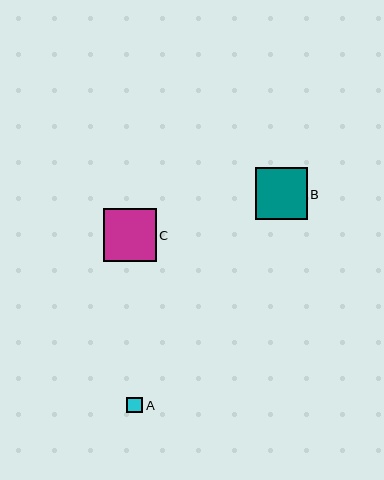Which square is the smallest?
Square A is the smallest with a size of approximately 16 pixels.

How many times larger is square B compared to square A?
Square B is approximately 3.3 times the size of square A.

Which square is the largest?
Square C is the largest with a size of approximately 52 pixels.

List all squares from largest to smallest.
From largest to smallest: C, B, A.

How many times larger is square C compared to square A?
Square C is approximately 3.3 times the size of square A.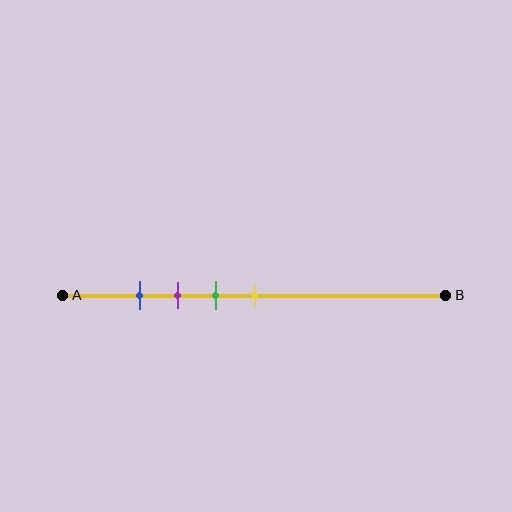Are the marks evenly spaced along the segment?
Yes, the marks are approximately evenly spaced.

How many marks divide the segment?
There are 4 marks dividing the segment.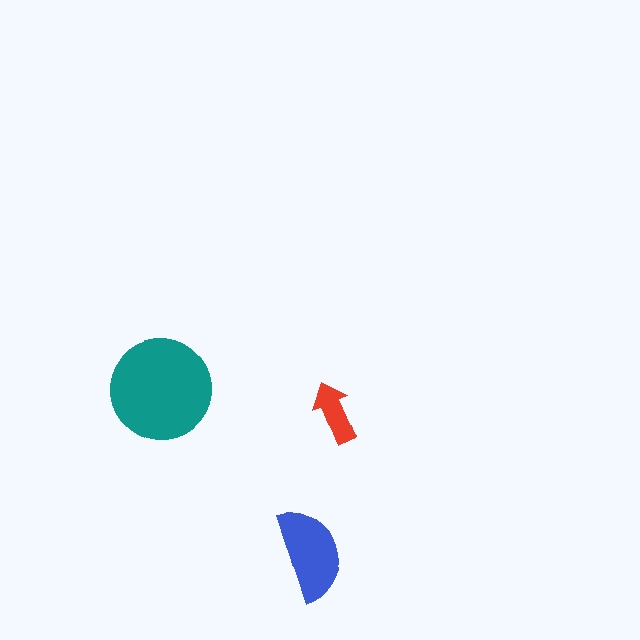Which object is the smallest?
The red arrow.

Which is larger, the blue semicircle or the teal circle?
The teal circle.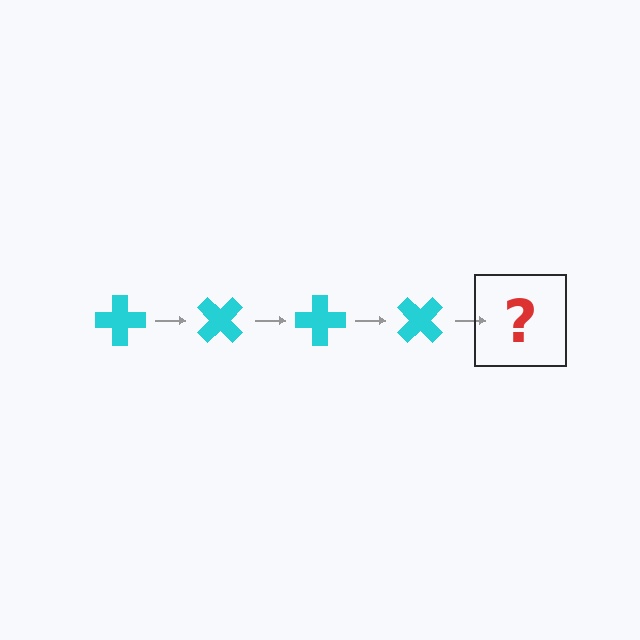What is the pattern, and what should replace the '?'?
The pattern is that the cross rotates 45 degrees each step. The '?' should be a cyan cross rotated 180 degrees.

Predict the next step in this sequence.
The next step is a cyan cross rotated 180 degrees.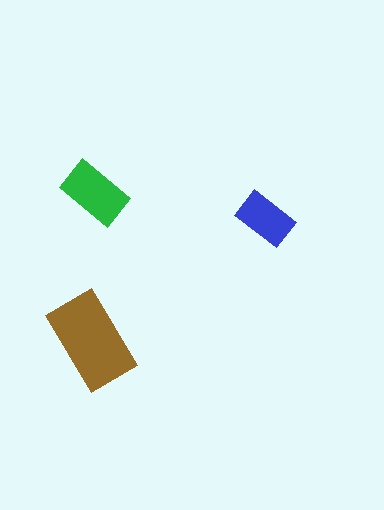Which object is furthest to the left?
The brown rectangle is leftmost.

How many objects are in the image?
There are 3 objects in the image.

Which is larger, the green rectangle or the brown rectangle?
The brown one.